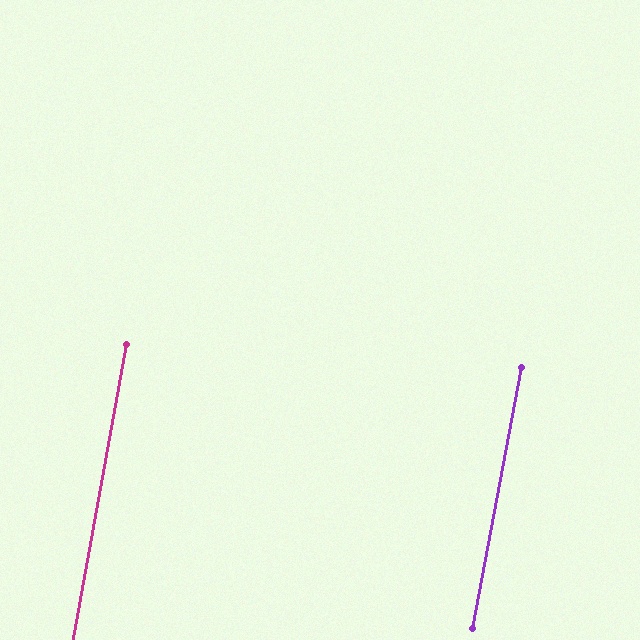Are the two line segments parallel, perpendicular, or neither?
Parallel — their directions differ by only 0.4°.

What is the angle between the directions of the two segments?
Approximately 0 degrees.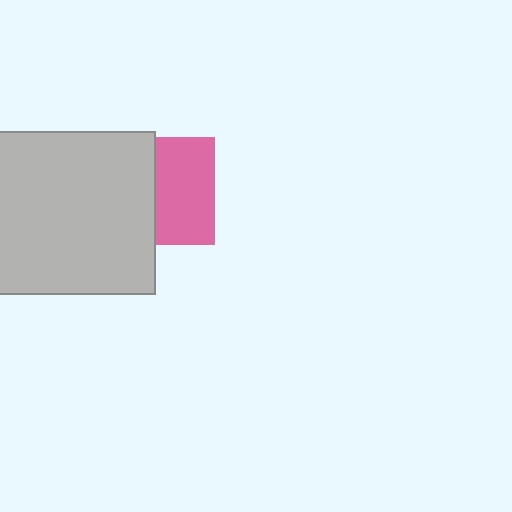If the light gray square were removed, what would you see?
You would see the complete pink square.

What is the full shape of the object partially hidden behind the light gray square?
The partially hidden object is a pink square.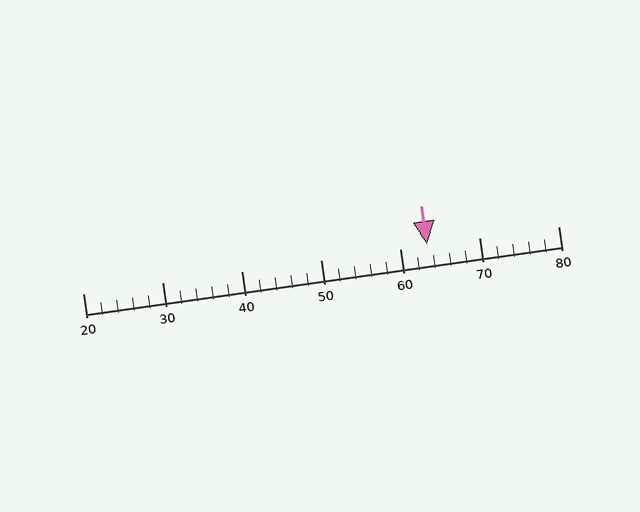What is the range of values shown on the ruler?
The ruler shows values from 20 to 80.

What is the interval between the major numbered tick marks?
The major tick marks are spaced 10 units apart.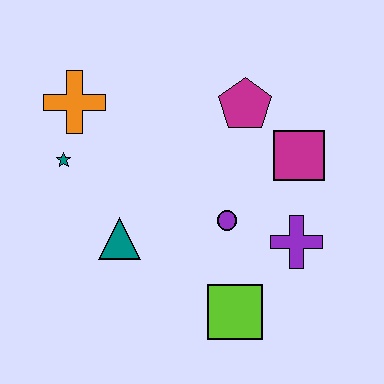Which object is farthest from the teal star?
The purple cross is farthest from the teal star.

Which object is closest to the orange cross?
The teal star is closest to the orange cross.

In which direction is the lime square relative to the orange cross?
The lime square is below the orange cross.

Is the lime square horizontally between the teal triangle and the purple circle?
No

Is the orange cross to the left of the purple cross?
Yes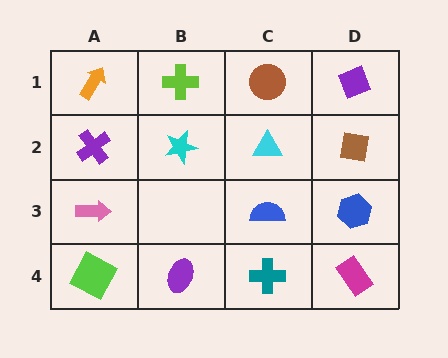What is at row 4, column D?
A magenta rectangle.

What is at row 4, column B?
A purple ellipse.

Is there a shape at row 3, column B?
No, that cell is empty.